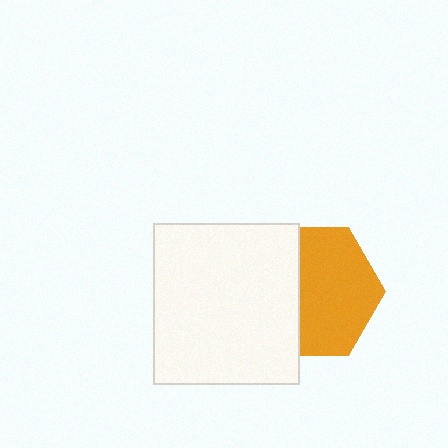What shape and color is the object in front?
The object in front is a white rectangle.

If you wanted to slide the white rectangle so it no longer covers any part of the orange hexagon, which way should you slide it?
Slide it left — that is the most direct way to separate the two shapes.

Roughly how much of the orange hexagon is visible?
About half of it is visible (roughly 61%).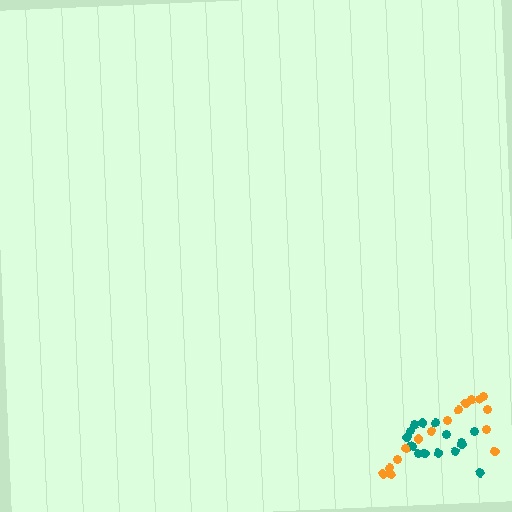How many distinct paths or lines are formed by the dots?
There are 2 distinct paths.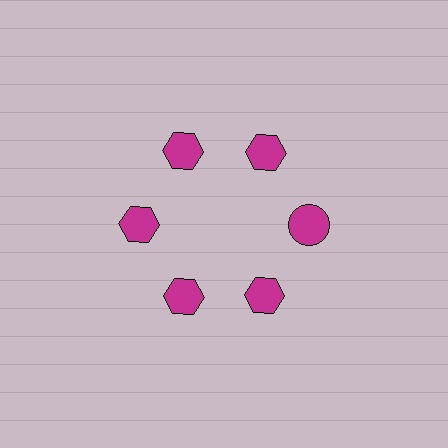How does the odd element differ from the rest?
It has a different shape: circle instead of hexagon.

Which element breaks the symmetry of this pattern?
The magenta circle at roughly the 3 o'clock position breaks the symmetry. All other shapes are magenta hexagons.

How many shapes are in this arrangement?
There are 6 shapes arranged in a ring pattern.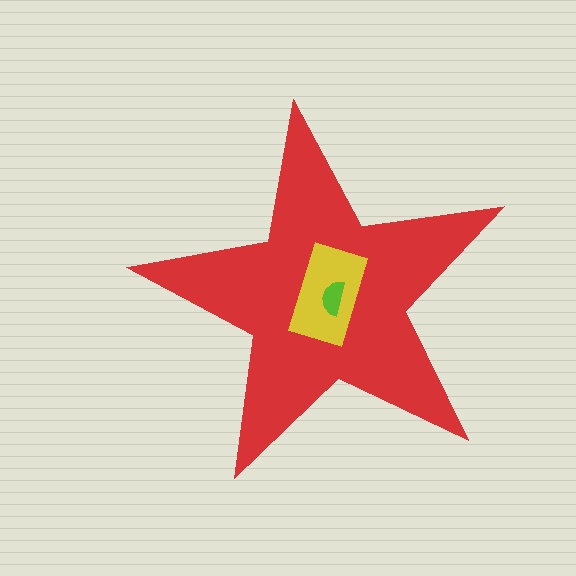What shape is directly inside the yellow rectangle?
The lime semicircle.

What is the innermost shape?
The lime semicircle.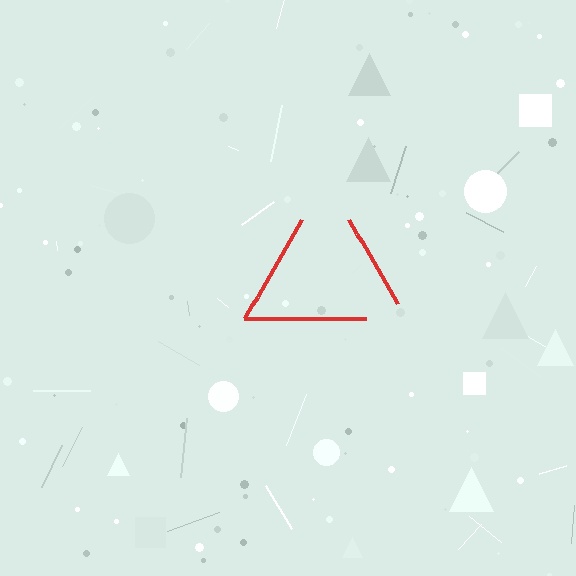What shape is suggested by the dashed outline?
The dashed outline suggests a triangle.